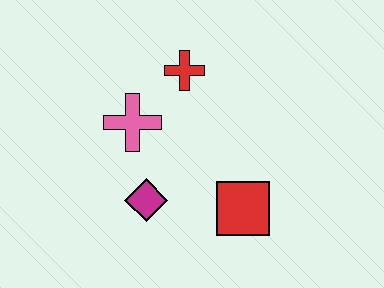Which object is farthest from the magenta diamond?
The red cross is farthest from the magenta diamond.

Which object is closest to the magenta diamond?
The pink cross is closest to the magenta diamond.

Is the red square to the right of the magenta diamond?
Yes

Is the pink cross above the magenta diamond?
Yes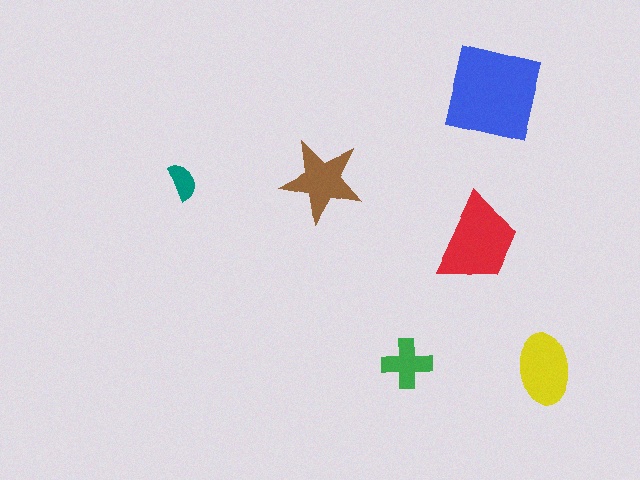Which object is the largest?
The blue square.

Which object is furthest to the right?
The yellow ellipse is rightmost.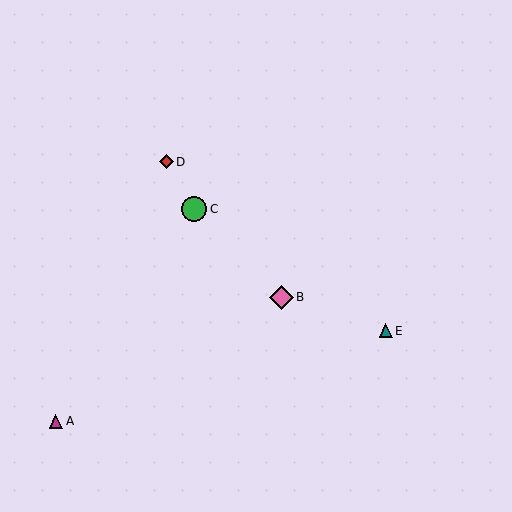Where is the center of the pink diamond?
The center of the pink diamond is at (281, 297).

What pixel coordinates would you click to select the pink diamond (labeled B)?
Click at (281, 297) to select the pink diamond B.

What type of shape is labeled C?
Shape C is a green circle.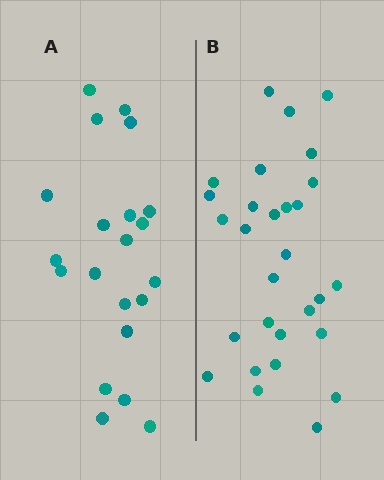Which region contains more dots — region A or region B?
Region B (the right region) has more dots.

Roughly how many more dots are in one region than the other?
Region B has roughly 8 or so more dots than region A.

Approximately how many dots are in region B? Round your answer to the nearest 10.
About 30 dots. (The exact count is 29, which rounds to 30.)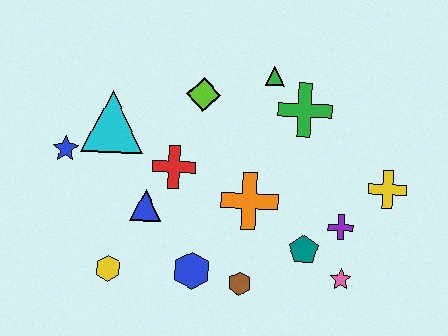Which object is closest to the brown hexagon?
The blue hexagon is closest to the brown hexagon.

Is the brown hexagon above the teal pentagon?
No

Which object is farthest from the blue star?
The yellow cross is farthest from the blue star.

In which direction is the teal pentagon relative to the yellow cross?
The teal pentagon is to the left of the yellow cross.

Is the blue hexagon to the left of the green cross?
Yes